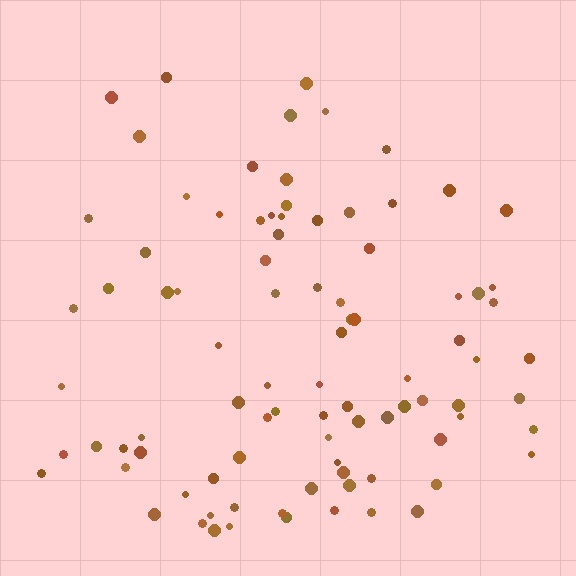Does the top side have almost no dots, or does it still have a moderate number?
Still a moderate number, just noticeably fewer than the bottom.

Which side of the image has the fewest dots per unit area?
The top.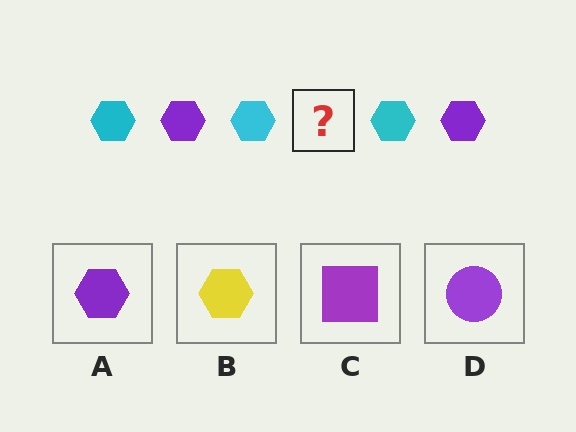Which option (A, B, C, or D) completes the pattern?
A.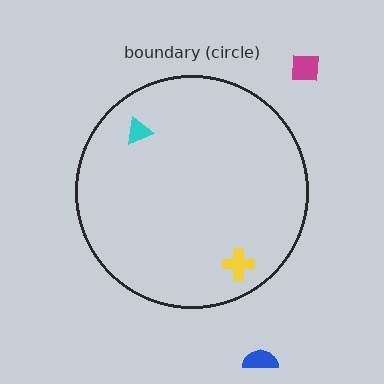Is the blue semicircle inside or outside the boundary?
Outside.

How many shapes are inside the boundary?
2 inside, 2 outside.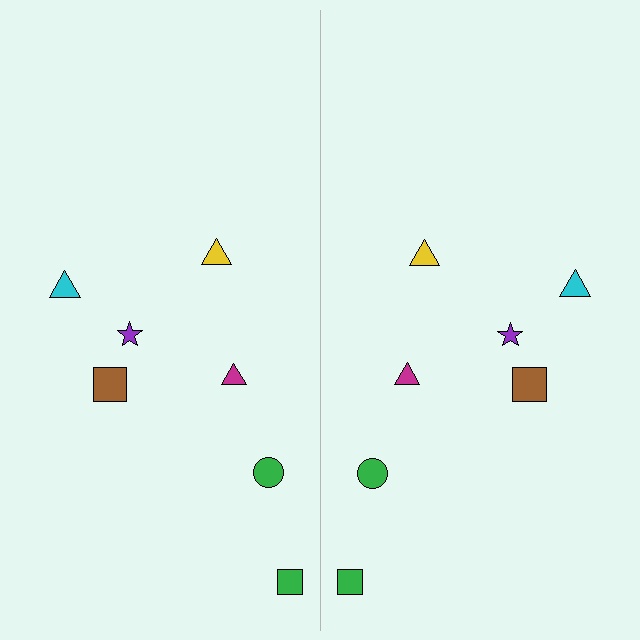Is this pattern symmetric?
Yes, this pattern has bilateral (reflection) symmetry.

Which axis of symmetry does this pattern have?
The pattern has a vertical axis of symmetry running through the center of the image.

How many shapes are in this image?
There are 14 shapes in this image.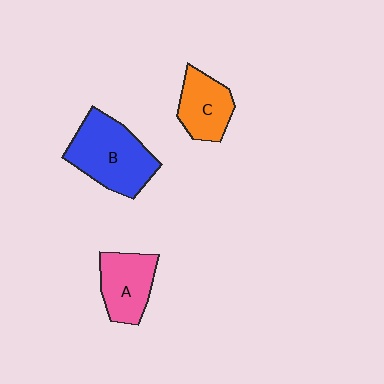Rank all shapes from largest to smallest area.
From largest to smallest: B (blue), A (pink), C (orange).